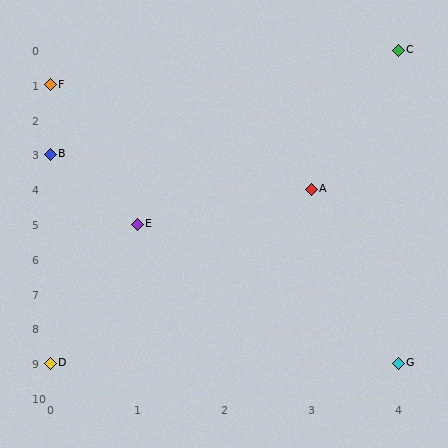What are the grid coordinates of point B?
Point B is at grid coordinates (0, 3).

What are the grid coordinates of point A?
Point A is at grid coordinates (3, 4).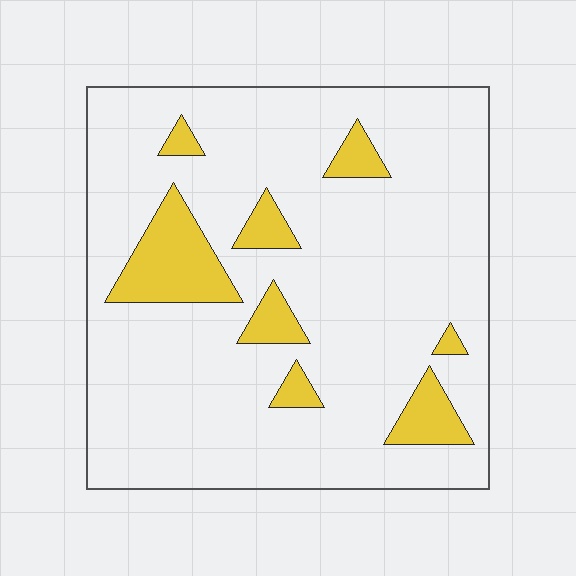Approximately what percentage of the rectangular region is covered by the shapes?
Approximately 15%.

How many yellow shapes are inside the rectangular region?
8.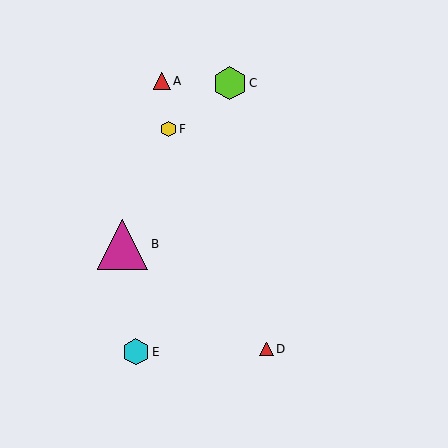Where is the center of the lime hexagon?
The center of the lime hexagon is at (230, 83).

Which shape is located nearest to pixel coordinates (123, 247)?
The magenta triangle (labeled B) at (123, 244) is nearest to that location.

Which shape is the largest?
The magenta triangle (labeled B) is the largest.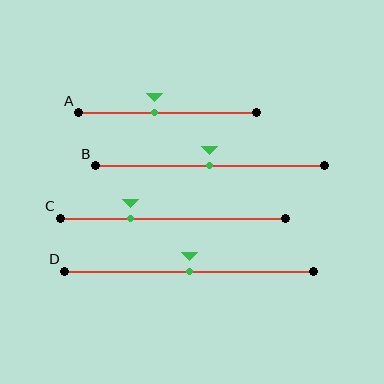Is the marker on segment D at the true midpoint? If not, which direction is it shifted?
Yes, the marker on segment D is at the true midpoint.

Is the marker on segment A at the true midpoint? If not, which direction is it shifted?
No, the marker on segment A is shifted to the left by about 8% of the segment length.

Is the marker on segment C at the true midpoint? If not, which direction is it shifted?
No, the marker on segment C is shifted to the left by about 19% of the segment length.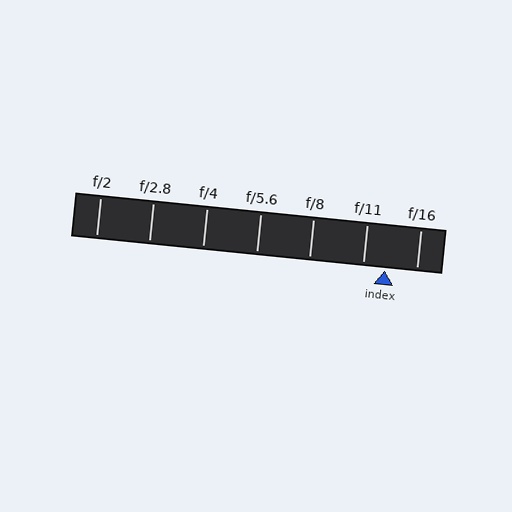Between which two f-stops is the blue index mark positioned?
The index mark is between f/11 and f/16.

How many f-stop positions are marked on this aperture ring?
There are 7 f-stop positions marked.